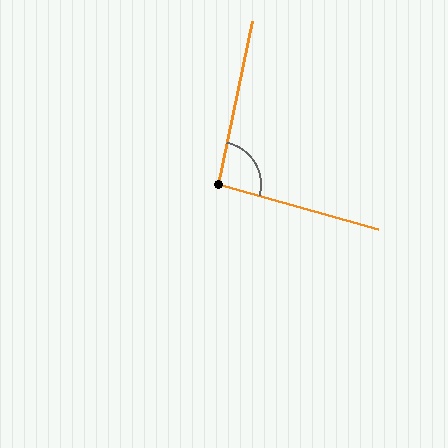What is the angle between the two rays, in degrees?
Approximately 94 degrees.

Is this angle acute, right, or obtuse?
It is approximately a right angle.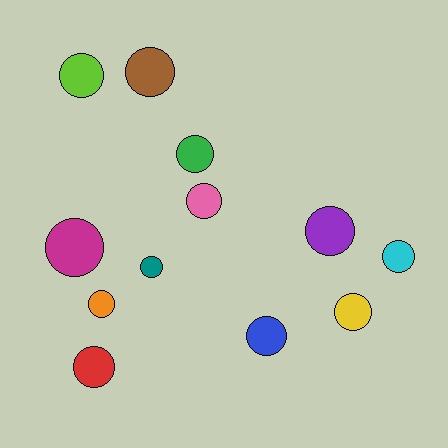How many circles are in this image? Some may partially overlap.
There are 12 circles.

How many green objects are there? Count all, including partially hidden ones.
There is 1 green object.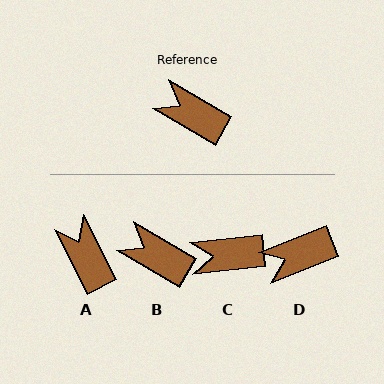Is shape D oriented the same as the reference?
No, it is off by about 52 degrees.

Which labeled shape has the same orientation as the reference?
B.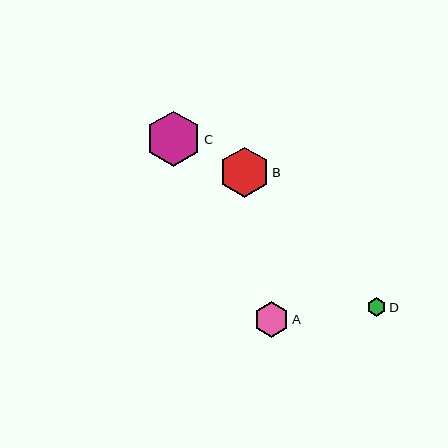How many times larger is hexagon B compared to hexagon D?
Hexagon B is approximately 2.6 times the size of hexagon D.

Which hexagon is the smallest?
Hexagon D is the smallest with a size of approximately 19 pixels.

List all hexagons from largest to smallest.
From largest to smallest: C, B, A, D.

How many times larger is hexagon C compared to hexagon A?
Hexagon C is approximately 1.6 times the size of hexagon A.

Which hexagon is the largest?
Hexagon C is the largest with a size of approximately 55 pixels.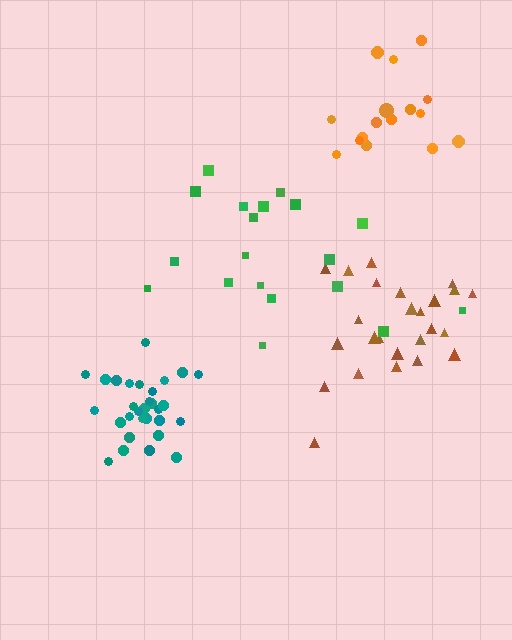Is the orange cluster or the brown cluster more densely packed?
Orange.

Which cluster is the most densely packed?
Teal.